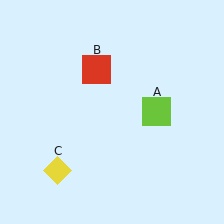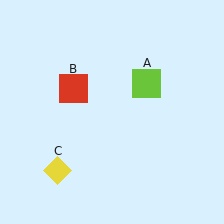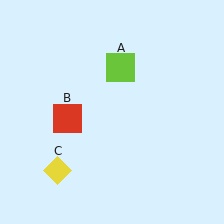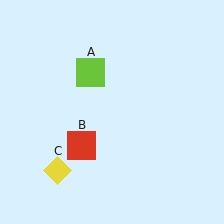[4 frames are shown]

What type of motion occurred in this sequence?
The lime square (object A), red square (object B) rotated counterclockwise around the center of the scene.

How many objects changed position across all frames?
2 objects changed position: lime square (object A), red square (object B).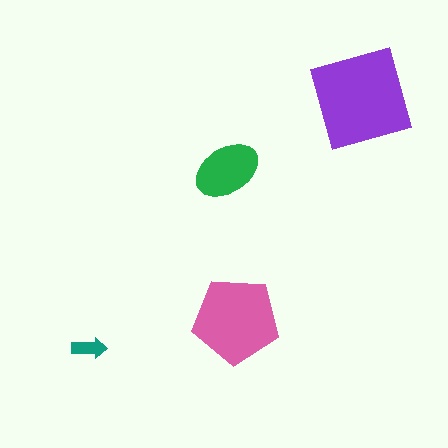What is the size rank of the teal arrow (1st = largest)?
4th.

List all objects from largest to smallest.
The purple diamond, the pink pentagon, the green ellipse, the teal arrow.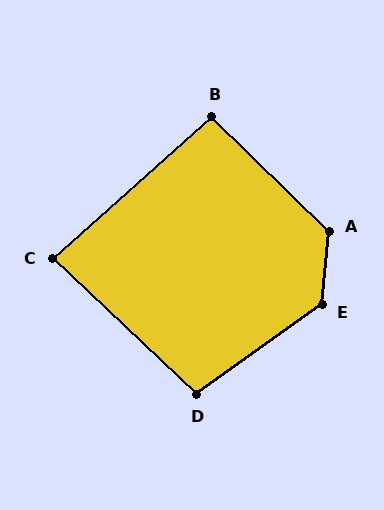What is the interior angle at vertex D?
Approximately 101 degrees (obtuse).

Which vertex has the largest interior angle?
E, at approximately 131 degrees.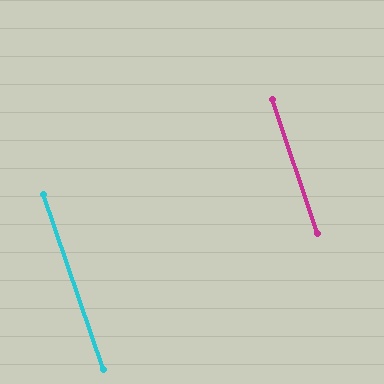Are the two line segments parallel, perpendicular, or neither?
Parallel — their directions differ by only 0.5°.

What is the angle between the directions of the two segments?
Approximately 0 degrees.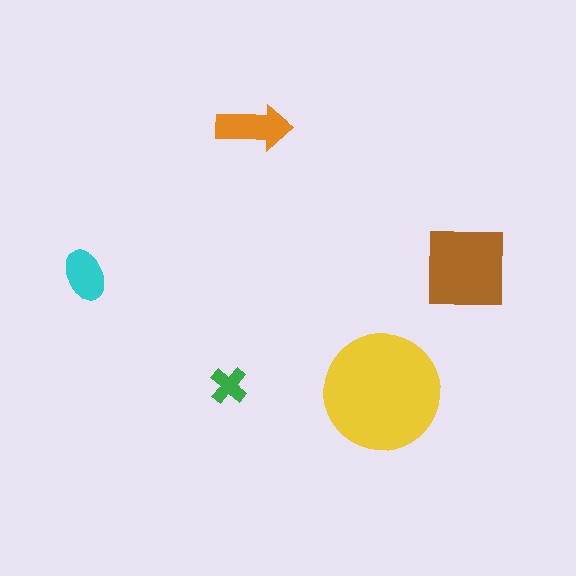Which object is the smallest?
The green cross.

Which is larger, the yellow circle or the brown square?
The yellow circle.